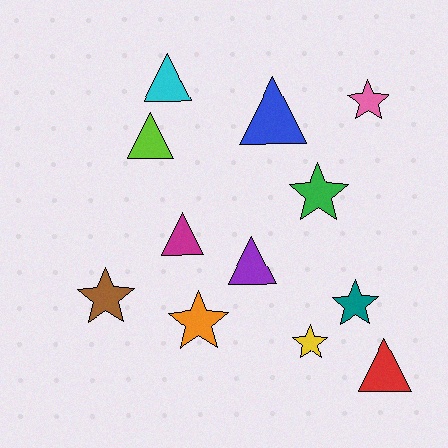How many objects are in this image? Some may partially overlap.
There are 12 objects.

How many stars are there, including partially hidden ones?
There are 6 stars.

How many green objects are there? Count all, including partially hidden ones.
There is 1 green object.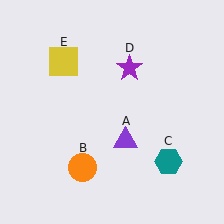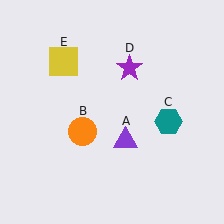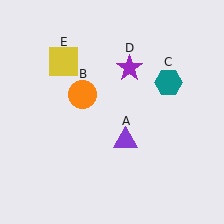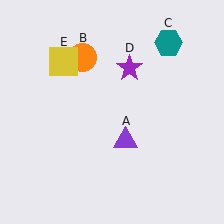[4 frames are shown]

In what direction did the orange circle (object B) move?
The orange circle (object B) moved up.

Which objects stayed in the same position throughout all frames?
Purple triangle (object A) and purple star (object D) and yellow square (object E) remained stationary.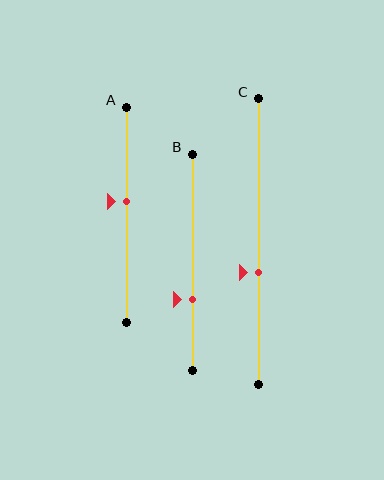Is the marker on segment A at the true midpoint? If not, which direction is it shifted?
No, the marker on segment A is shifted upward by about 6% of the segment length.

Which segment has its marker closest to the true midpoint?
Segment A has its marker closest to the true midpoint.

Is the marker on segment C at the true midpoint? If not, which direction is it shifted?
No, the marker on segment C is shifted downward by about 11% of the segment length.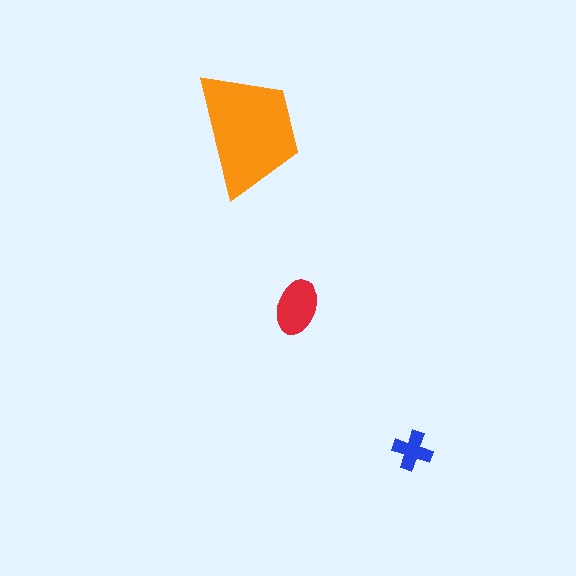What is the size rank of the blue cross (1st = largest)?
3rd.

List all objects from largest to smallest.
The orange trapezoid, the red ellipse, the blue cross.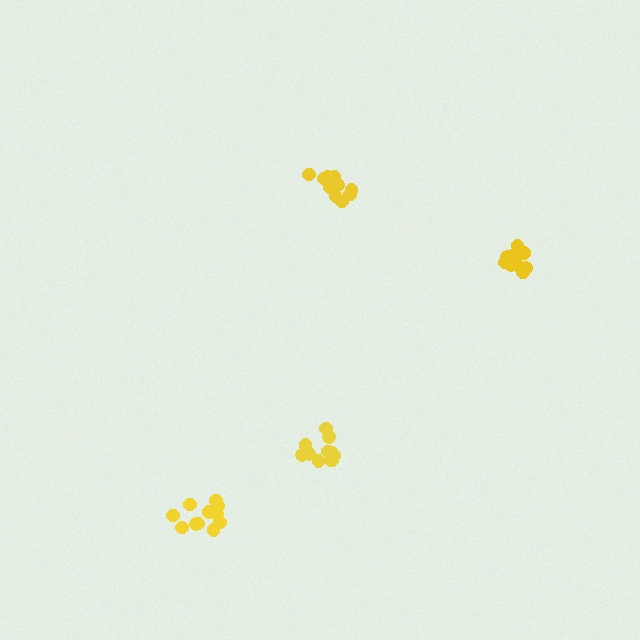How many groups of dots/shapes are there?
There are 4 groups.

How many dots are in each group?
Group 1: 12 dots, Group 2: 12 dots, Group 3: 13 dots, Group 4: 12 dots (49 total).